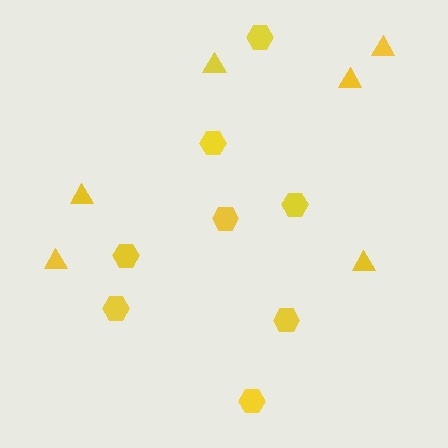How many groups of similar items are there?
There are 2 groups: one group of hexagons (8) and one group of triangles (6).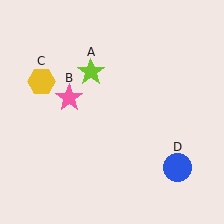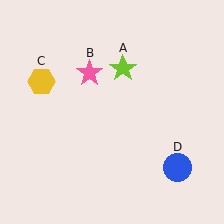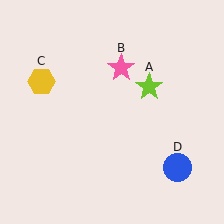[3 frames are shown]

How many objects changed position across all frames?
2 objects changed position: lime star (object A), pink star (object B).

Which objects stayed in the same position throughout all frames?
Yellow hexagon (object C) and blue circle (object D) remained stationary.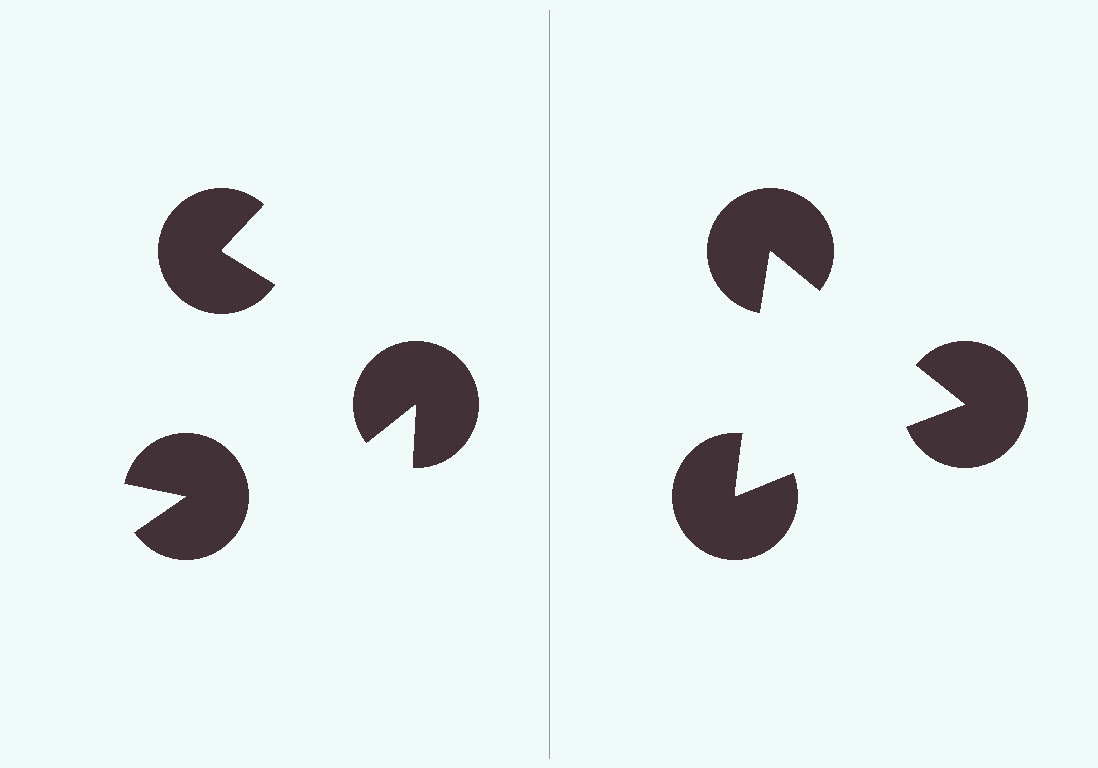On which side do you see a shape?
An illusory triangle appears on the right side. On the left side the wedge cuts are rotated, so no coherent shape forms.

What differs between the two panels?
The pac-man discs are positioned identically on both sides; only the wedge orientations differ. On the right they align to a triangle; on the left they are misaligned.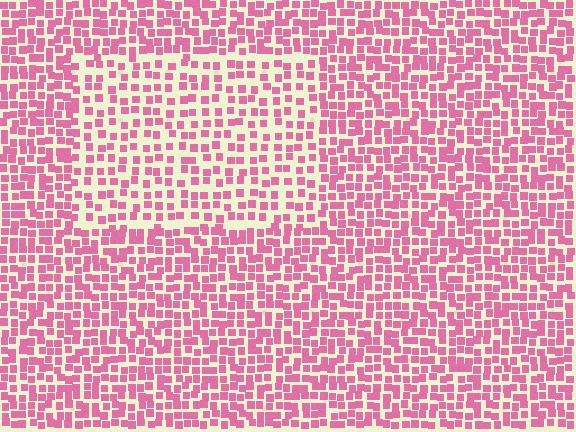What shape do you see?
I see a rectangle.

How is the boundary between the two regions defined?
The boundary is defined by a change in element density (approximately 1.7x ratio). All elements are the same color, size, and shape.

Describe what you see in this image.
The image contains small pink elements arranged at two different densities. A rectangle-shaped region is visible where the elements are less densely packed than the surrounding area.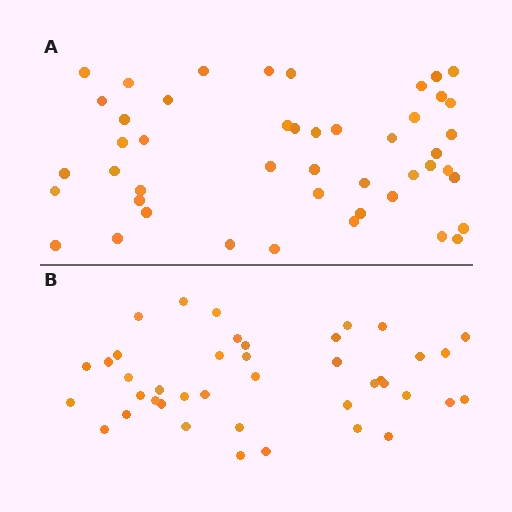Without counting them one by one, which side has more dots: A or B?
Region A (the top region) has more dots.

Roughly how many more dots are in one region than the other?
Region A has about 6 more dots than region B.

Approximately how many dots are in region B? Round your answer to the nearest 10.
About 40 dots. (The exact count is 41, which rounds to 40.)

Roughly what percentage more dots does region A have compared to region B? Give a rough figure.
About 15% more.